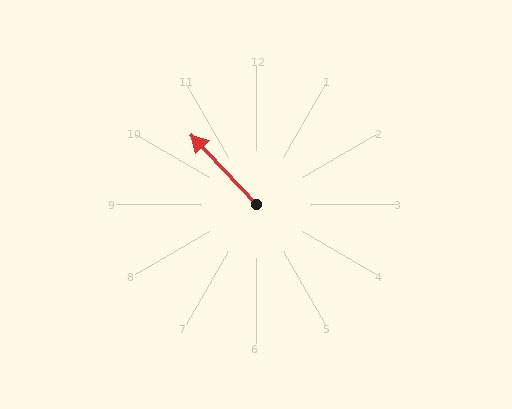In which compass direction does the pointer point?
Northwest.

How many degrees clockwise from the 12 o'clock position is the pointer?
Approximately 317 degrees.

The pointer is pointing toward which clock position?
Roughly 11 o'clock.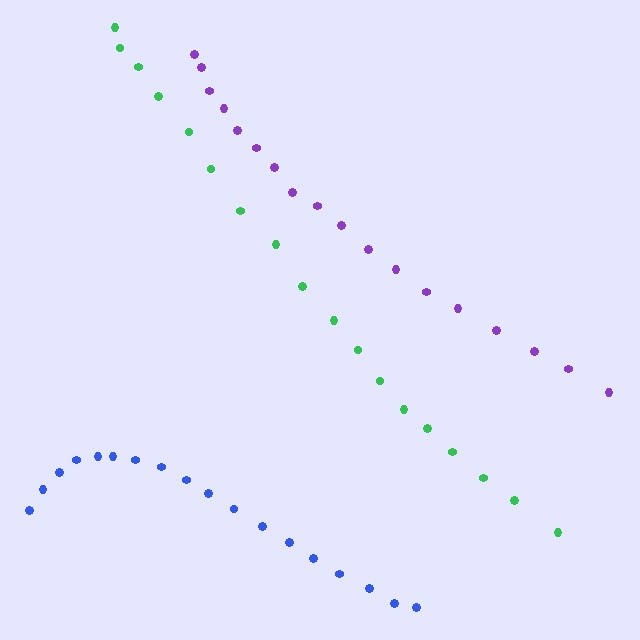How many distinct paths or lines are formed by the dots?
There are 3 distinct paths.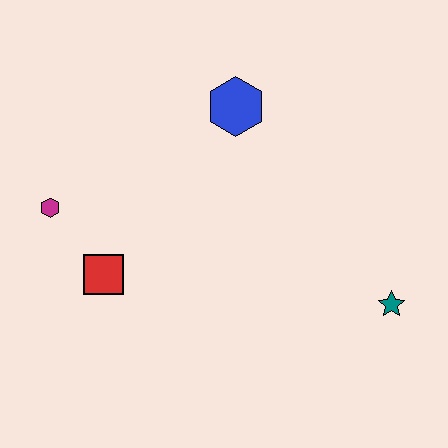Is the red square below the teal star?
No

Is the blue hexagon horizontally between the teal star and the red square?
Yes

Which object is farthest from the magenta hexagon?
The teal star is farthest from the magenta hexagon.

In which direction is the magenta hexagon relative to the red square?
The magenta hexagon is above the red square.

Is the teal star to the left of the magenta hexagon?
No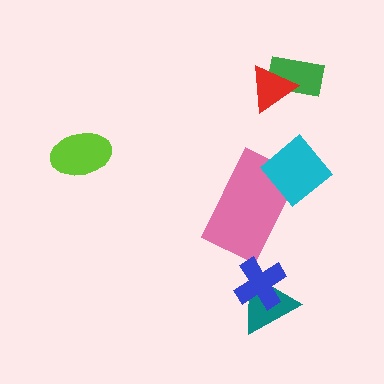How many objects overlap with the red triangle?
1 object overlaps with the red triangle.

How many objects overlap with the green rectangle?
1 object overlaps with the green rectangle.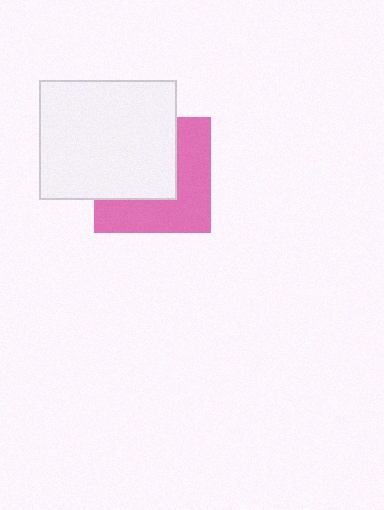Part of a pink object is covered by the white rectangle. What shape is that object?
It is a square.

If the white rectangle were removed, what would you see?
You would see the complete pink square.